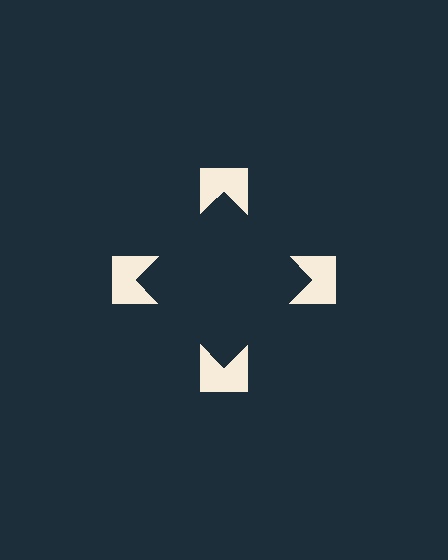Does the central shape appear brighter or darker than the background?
It typically appears slightly darker than the background, even though no actual brightness change is drawn.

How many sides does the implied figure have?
4 sides.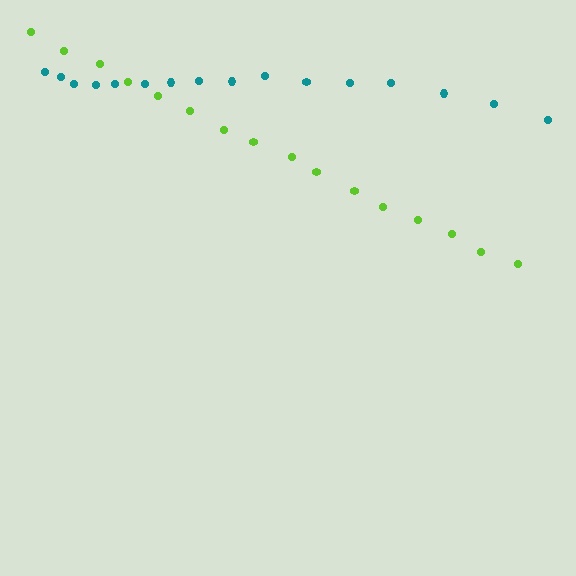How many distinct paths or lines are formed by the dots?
There are 2 distinct paths.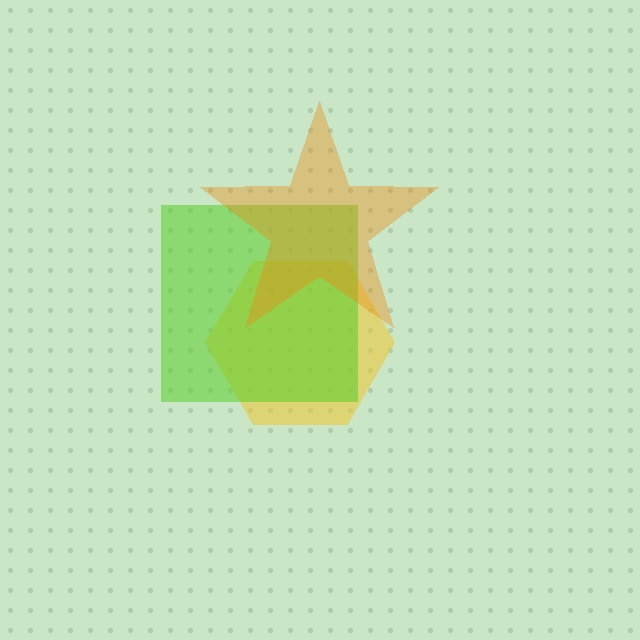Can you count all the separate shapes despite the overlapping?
Yes, there are 3 separate shapes.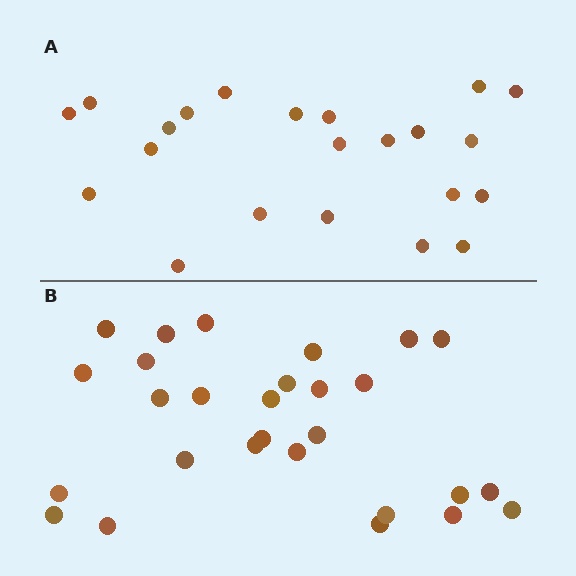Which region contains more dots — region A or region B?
Region B (the bottom region) has more dots.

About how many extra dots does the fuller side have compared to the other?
Region B has about 6 more dots than region A.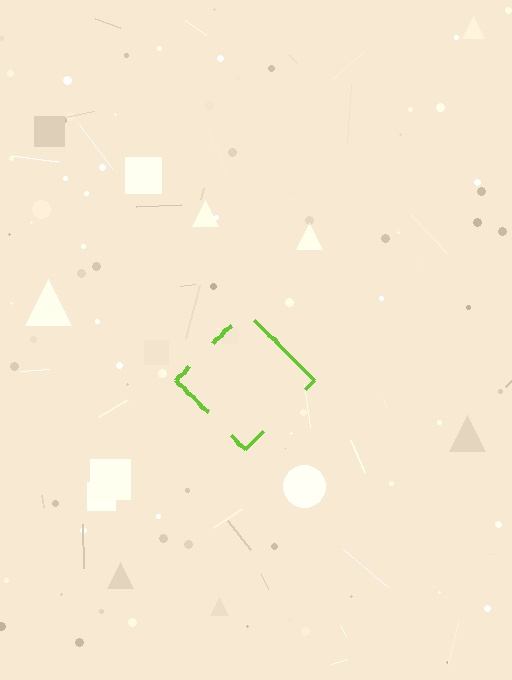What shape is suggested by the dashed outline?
The dashed outline suggests a diamond.